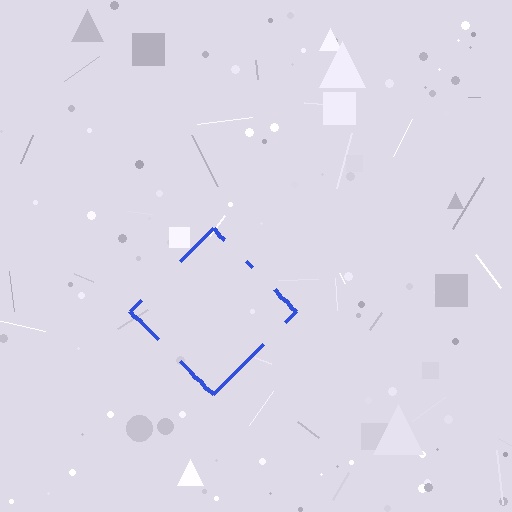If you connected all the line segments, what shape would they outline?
They would outline a diamond.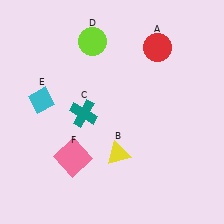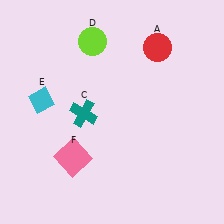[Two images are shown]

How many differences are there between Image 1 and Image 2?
There is 1 difference between the two images.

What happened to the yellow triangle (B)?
The yellow triangle (B) was removed in Image 2. It was in the bottom-right area of Image 1.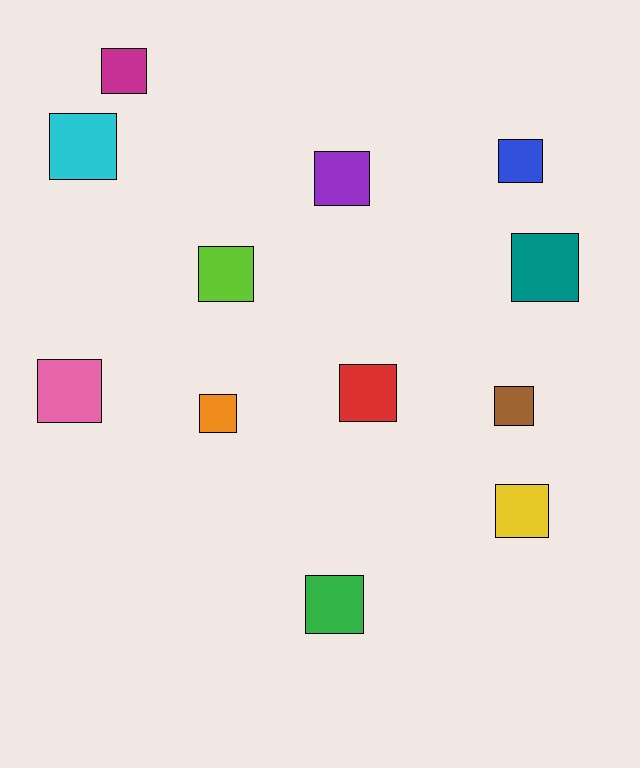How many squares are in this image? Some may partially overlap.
There are 12 squares.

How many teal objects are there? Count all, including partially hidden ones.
There is 1 teal object.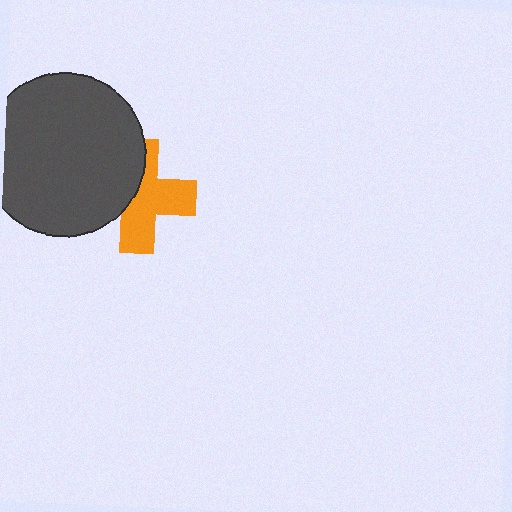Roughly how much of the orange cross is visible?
About half of it is visible (roughly 60%).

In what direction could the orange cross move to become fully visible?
The orange cross could move right. That would shift it out from behind the dark gray circle entirely.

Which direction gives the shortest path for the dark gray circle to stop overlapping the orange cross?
Moving left gives the shortest separation.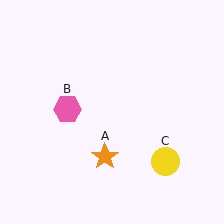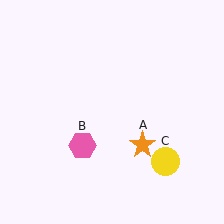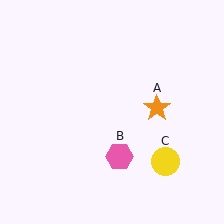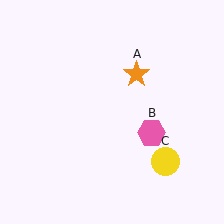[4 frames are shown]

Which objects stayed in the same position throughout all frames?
Yellow circle (object C) remained stationary.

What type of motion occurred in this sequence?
The orange star (object A), pink hexagon (object B) rotated counterclockwise around the center of the scene.